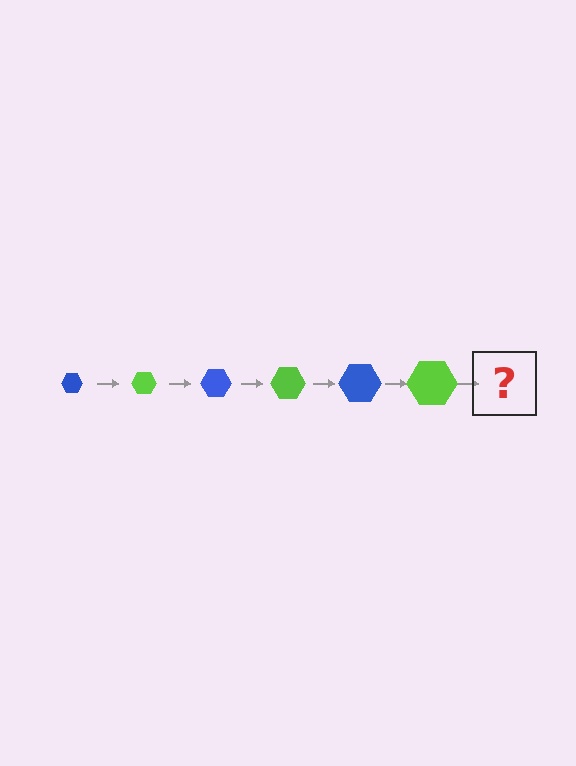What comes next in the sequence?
The next element should be a blue hexagon, larger than the previous one.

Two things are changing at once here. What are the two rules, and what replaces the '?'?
The two rules are that the hexagon grows larger each step and the color cycles through blue and lime. The '?' should be a blue hexagon, larger than the previous one.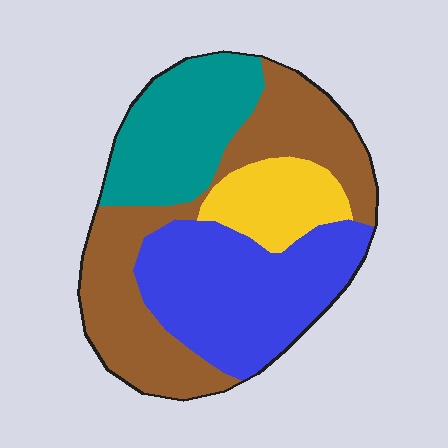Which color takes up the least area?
Yellow, at roughly 10%.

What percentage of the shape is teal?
Teal covers around 20% of the shape.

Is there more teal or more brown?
Brown.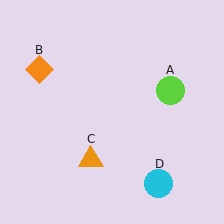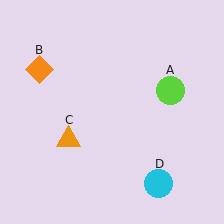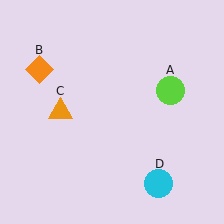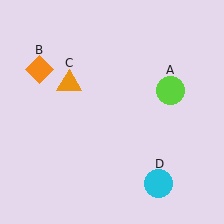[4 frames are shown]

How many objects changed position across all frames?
1 object changed position: orange triangle (object C).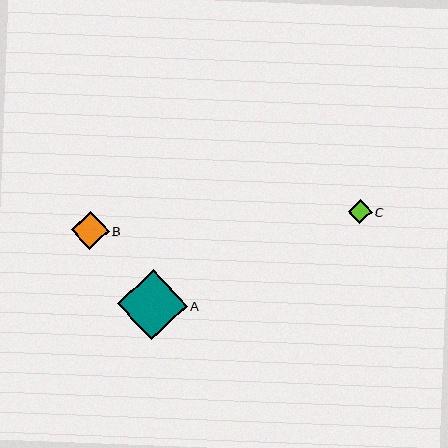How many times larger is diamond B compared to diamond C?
Diamond B is approximately 1.6 times the size of diamond C.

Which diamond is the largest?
Diamond A is the largest with a size of approximately 70 pixels.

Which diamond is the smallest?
Diamond C is the smallest with a size of approximately 24 pixels.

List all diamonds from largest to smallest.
From largest to smallest: A, B, C.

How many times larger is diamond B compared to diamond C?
Diamond B is approximately 1.6 times the size of diamond C.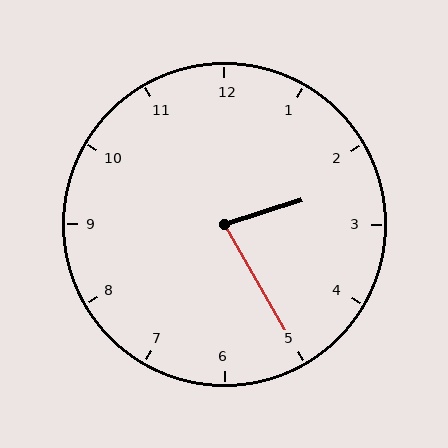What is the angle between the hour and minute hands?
Approximately 78 degrees.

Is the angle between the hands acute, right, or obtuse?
It is acute.